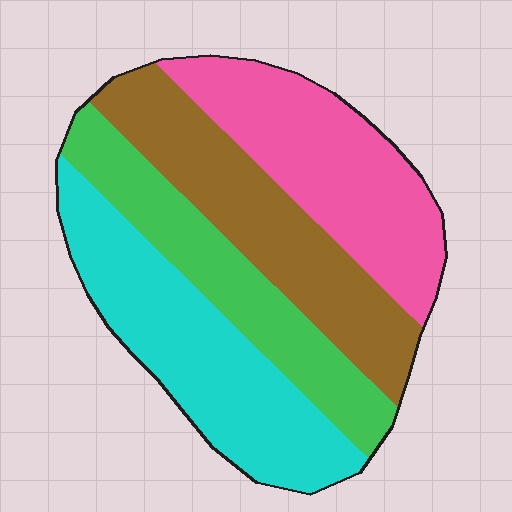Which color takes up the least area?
Green, at roughly 20%.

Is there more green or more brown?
Brown.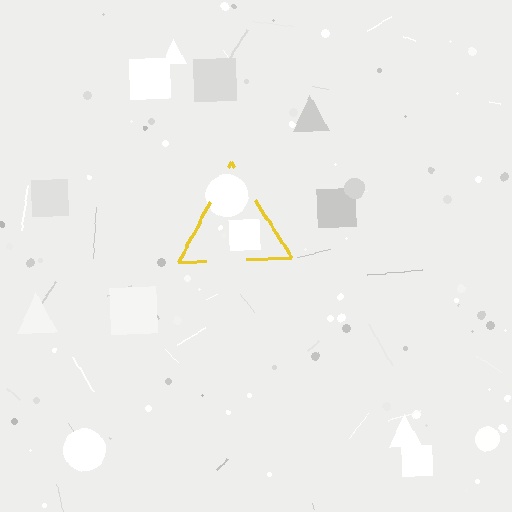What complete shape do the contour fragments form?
The contour fragments form a triangle.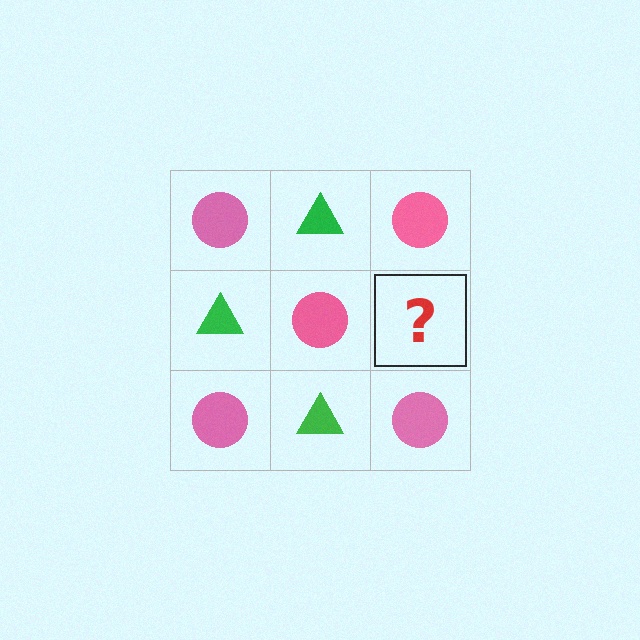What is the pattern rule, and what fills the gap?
The rule is that it alternates pink circle and green triangle in a checkerboard pattern. The gap should be filled with a green triangle.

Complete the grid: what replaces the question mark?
The question mark should be replaced with a green triangle.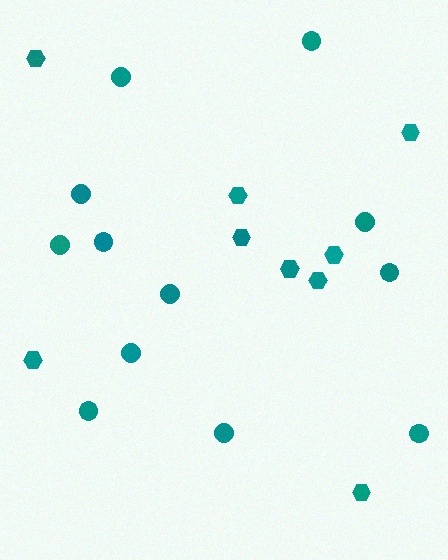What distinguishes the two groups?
There are 2 groups: one group of circles (12) and one group of hexagons (9).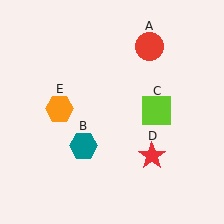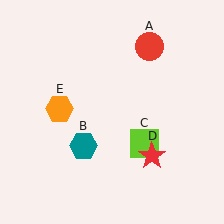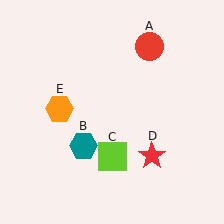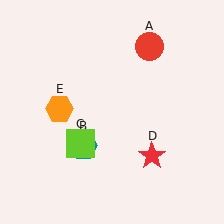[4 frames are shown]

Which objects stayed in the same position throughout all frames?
Red circle (object A) and teal hexagon (object B) and red star (object D) and orange hexagon (object E) remained stationary.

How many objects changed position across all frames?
1 object changed position: lime square (object C).